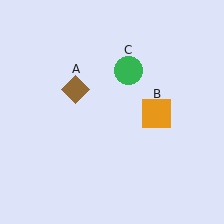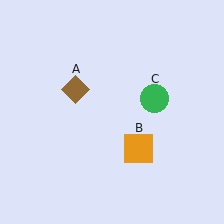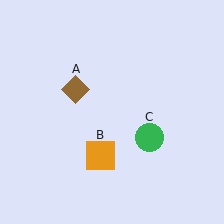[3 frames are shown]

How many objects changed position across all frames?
2 objects changed position: orange square (object B), green circle (object C).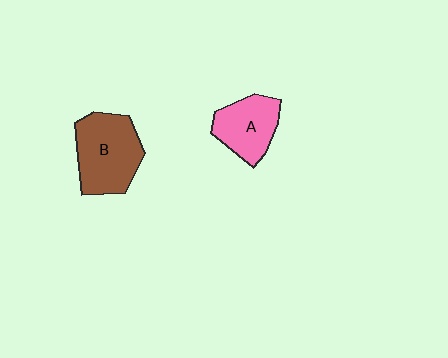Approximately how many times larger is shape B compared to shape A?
Approximately 1.4 times.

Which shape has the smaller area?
Shape A (pink).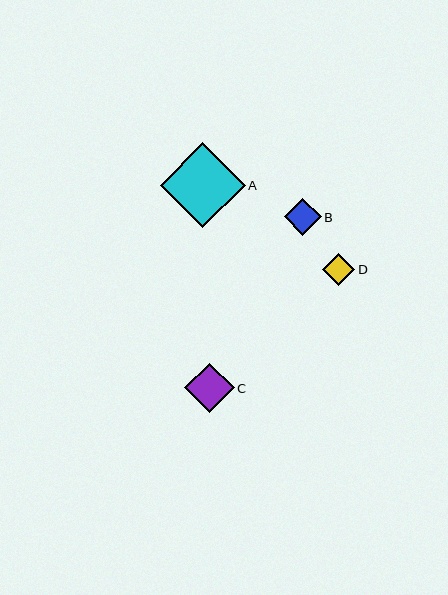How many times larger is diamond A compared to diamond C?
Diamond A is approximately 1.7 times the size of diamond C.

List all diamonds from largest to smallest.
From largest to smallest: A, C, B, D.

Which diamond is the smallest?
Diamond D is the smallest with a size of approximately 32 pixels.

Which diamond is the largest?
Diamond A is the largest with a size of approximately 85 pixels.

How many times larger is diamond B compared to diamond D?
Diamond B is approximately 1.1 times the size of diamond D.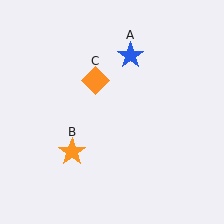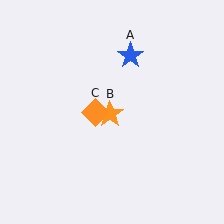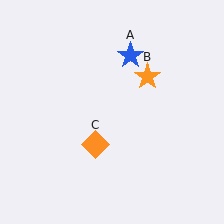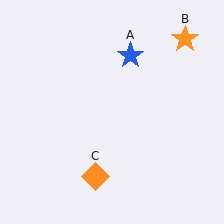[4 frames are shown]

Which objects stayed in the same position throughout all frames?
Blue star (object A) remained stationary.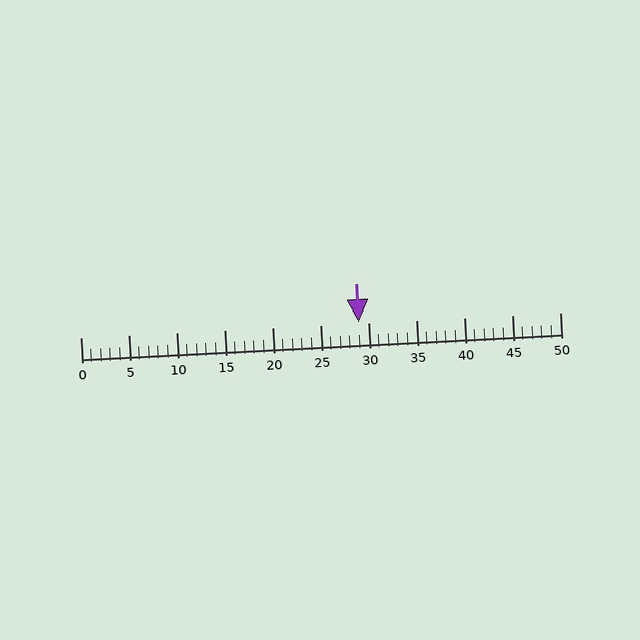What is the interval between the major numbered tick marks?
The major tick marks are spaced 5 units apart.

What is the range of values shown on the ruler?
The ruler shows values from 0 to 50.